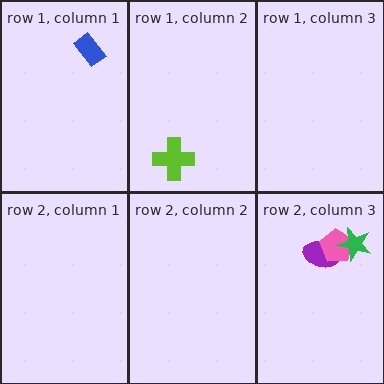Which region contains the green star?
The row 2, column 3 region.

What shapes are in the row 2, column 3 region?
The purple ellipse, the pink pentagon, the green star.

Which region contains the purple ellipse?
The row 2, column 3 region.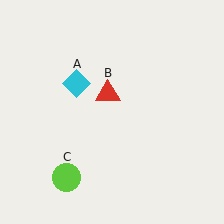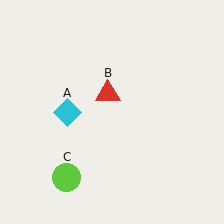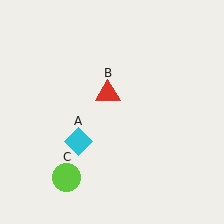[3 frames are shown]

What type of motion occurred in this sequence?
The cyan diamond (object A) rotated counterclockwise around the center of the scene.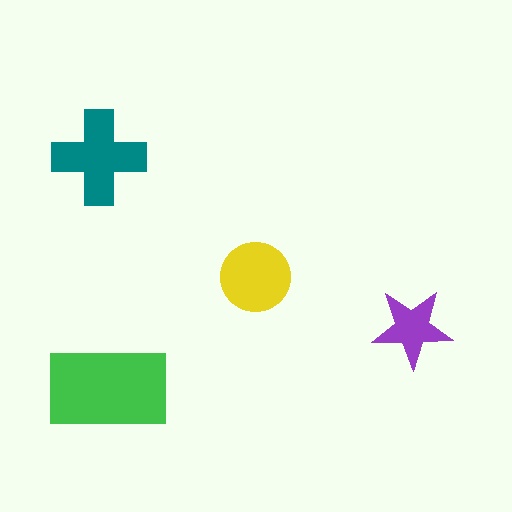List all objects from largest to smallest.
The green rectangle, the teal cross, the yellow circle, the purple star.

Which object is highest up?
The teal cross is topmost.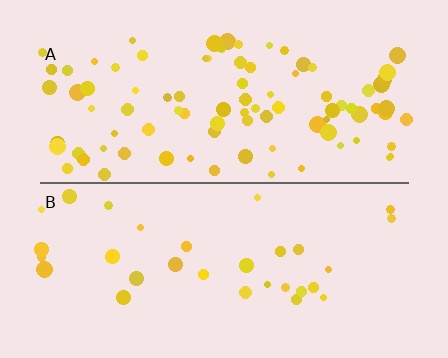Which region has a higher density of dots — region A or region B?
A (the top).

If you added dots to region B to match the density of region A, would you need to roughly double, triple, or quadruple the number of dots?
Approximately triple.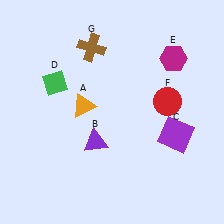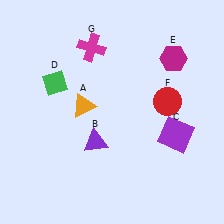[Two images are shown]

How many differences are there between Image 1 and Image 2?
There is 1 difference between the two images.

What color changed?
The cross (G) changed from brown in Image 1 to magenta in Image 2.